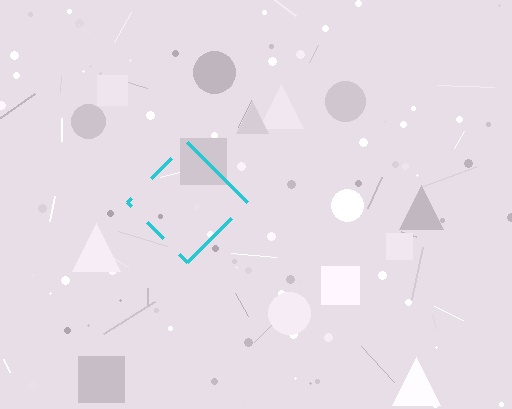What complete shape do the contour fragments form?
The contour fragments form a diamond.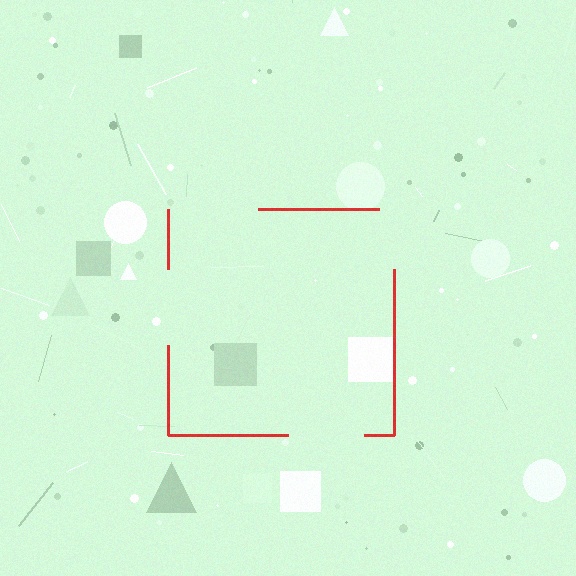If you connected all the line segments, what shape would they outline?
They would outline a square.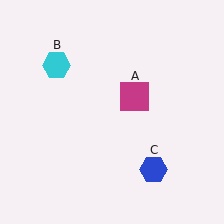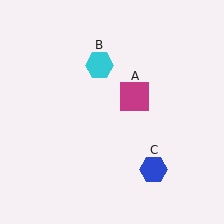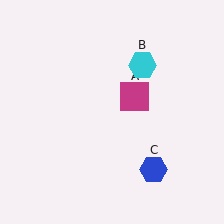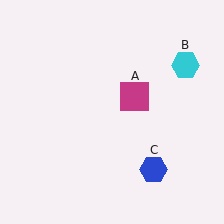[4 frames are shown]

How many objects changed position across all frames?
1 object changed position: cyan hexagon (object B).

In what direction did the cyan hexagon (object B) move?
The cyan hexagon (object B) moved right.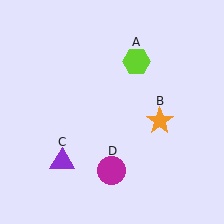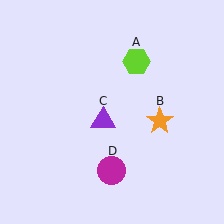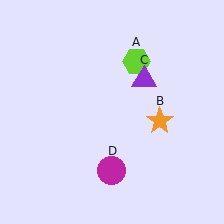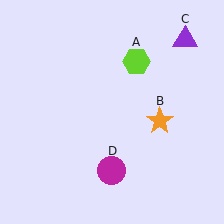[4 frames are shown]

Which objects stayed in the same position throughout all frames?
Lime hexagon (object A) and orange star (object B) and magenta circle (object D) remained stationary.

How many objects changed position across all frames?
1 object changed position: purple triangle (object C).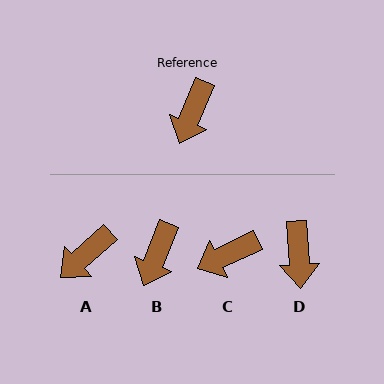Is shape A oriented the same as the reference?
No, it is off by about 26 degrees.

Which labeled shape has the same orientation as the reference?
B.